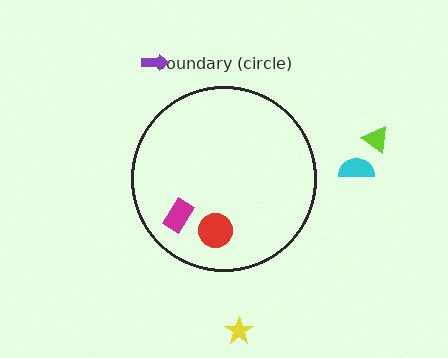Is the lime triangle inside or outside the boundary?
Outside.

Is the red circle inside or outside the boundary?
Inside.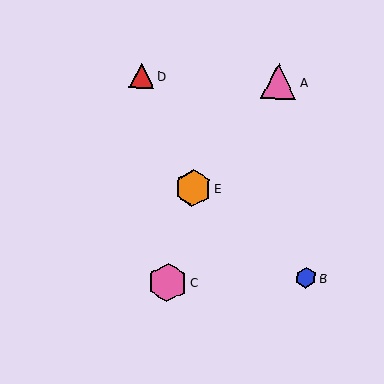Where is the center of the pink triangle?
The center of the pink triangle is at (279, 81).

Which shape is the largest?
The pink hexagon (labeled C) is the largest.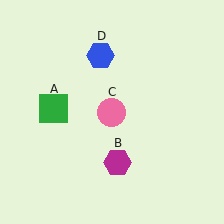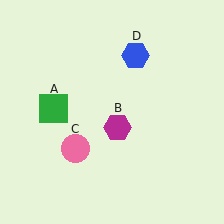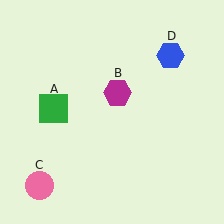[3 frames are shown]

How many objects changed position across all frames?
3 objects changed position: magenta hexagon (object B), pink circle (object C), blue hexagon (object D).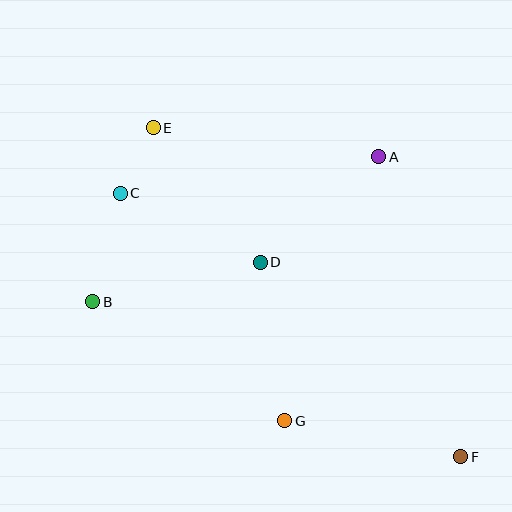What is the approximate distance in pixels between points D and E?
The distance between D and E is approximately 172 pixels.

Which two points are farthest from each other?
Points E and F are farthest from each other.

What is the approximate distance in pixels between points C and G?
The distance between C and G is approximately 281 pixels.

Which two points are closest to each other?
Points C and E are closest to each other.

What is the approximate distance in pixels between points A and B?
The distance between A and B is approximately 320 pixels.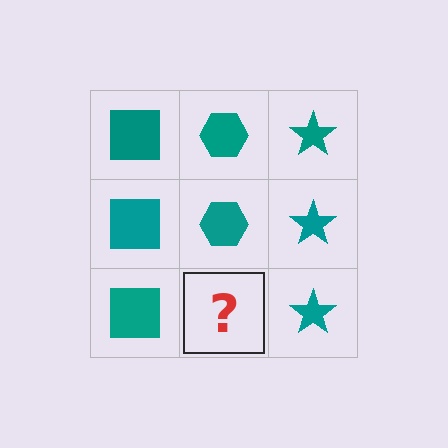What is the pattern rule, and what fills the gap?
The rule is that each column has a consistent shape. The gap should be filled with a teal hexagon.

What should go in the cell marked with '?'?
The missing cell should contain a teal hexagon.